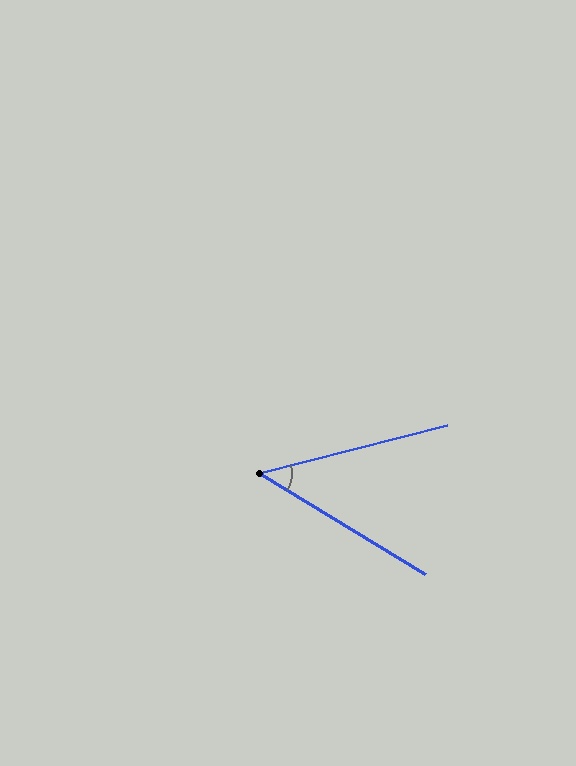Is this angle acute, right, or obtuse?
It is acute.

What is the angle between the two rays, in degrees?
Approximately 46 degrees.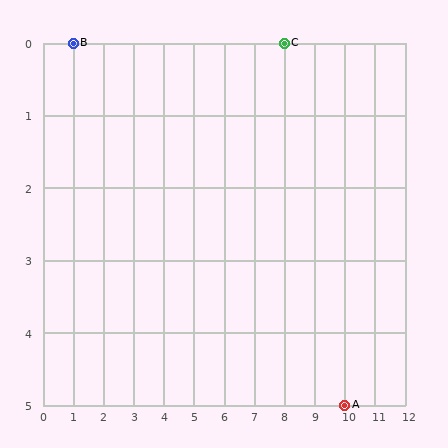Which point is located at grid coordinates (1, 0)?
Point B is at (1, 0).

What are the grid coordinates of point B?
Point B is at grid coordinates (1, 0).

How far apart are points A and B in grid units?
Points A and B are 9 columns and 5 rows apart (about 10.3 grid units diagonally).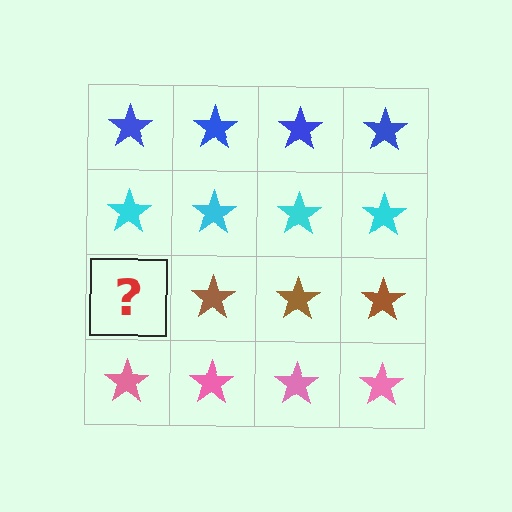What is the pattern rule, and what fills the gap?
The rule is that each row has a consistent color. The gap should be filled with a brown star.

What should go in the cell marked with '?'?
The missing cell should contain a brown star.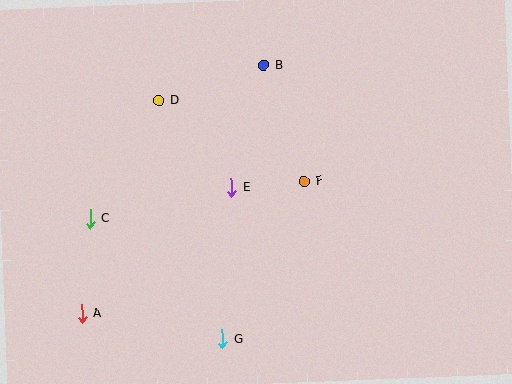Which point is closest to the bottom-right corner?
Point F is closest to the bottom-right corner.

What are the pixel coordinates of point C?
Point C is at (90, 219).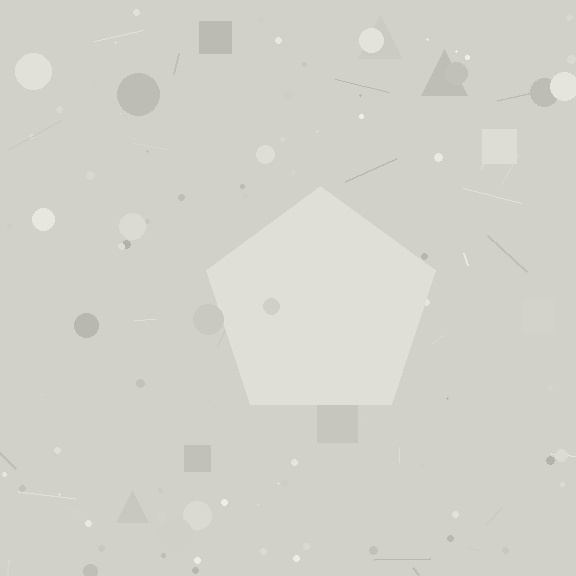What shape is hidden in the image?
A pentagon is hidden in the image.